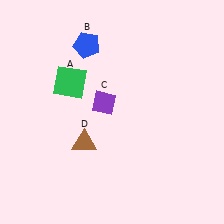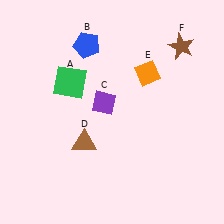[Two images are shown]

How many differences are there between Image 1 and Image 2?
There are 2 differences between the two images.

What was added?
An orange diamond (E), a brown star (F) were added in Image 2.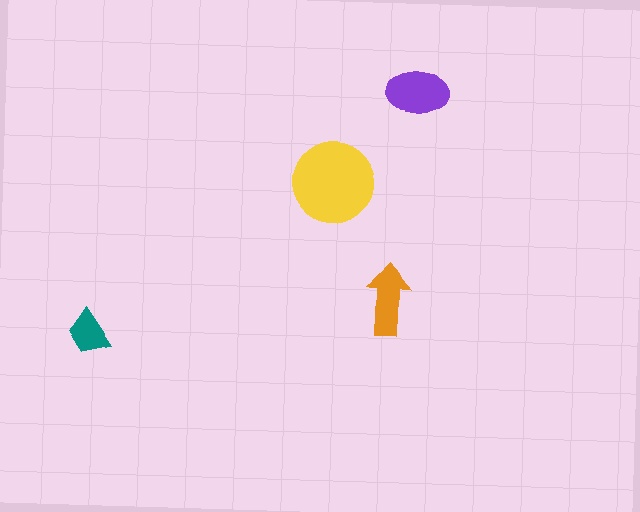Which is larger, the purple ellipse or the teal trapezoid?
The purple ellipse.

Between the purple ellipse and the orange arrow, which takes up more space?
The purple ellipse.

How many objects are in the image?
There are 4 objects in the image.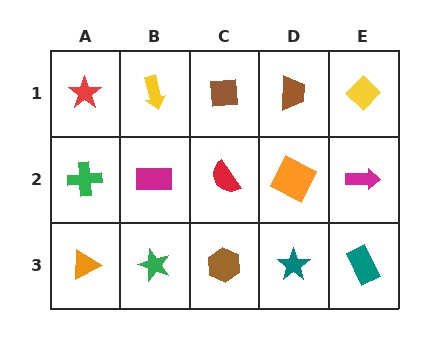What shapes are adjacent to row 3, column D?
An orange square (row 2, column D), a brown hexagon (row 3, column C), a teal rectangle (row 3, column E).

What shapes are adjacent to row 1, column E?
A magenta arrow (row 2, column E), a brown trapezoid (row 1, column D).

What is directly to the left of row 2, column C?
A magenta rectangle.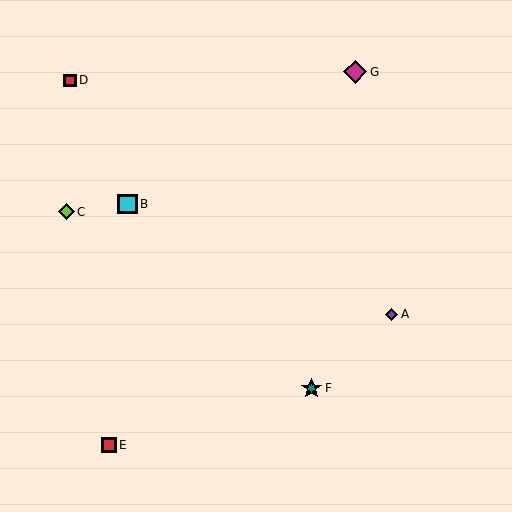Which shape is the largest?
The magenta diamond (labeled G) is the largest.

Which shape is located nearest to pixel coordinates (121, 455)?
The red square (labeled E) at (109, 445) is nearest to that location.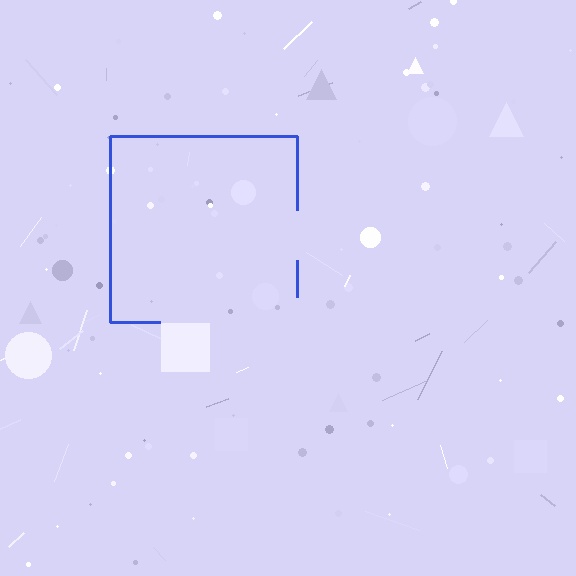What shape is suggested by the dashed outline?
The dashed outline suggests a square.